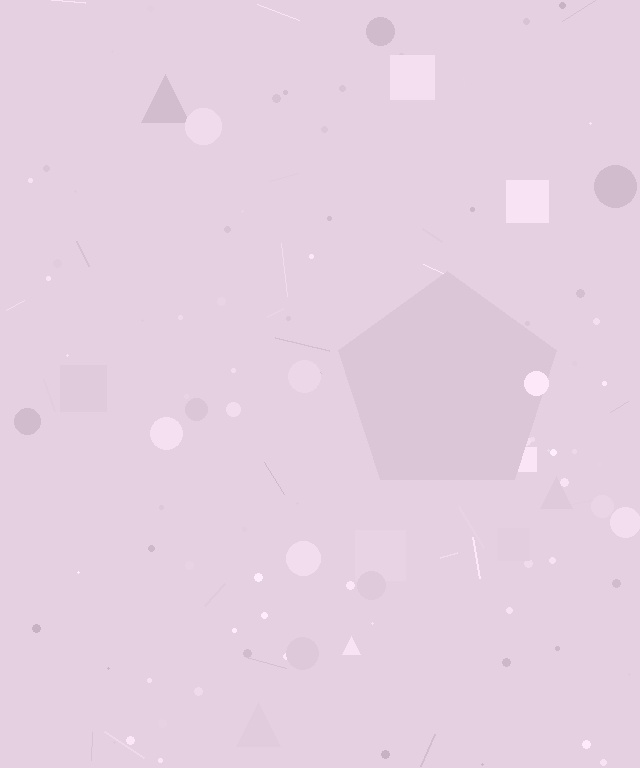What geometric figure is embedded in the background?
A pentagon is embedded in the background.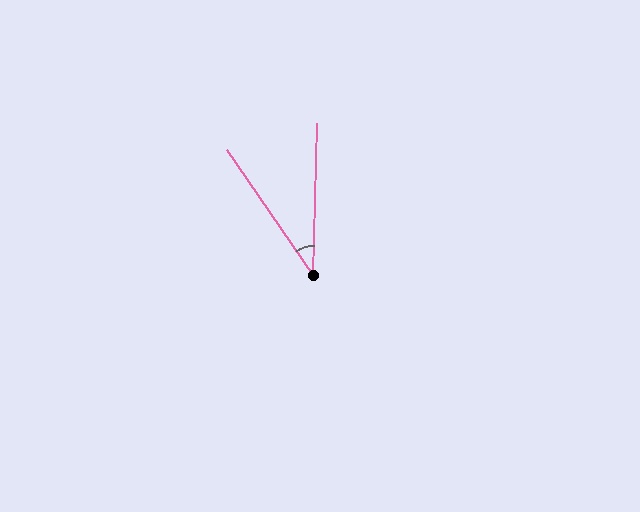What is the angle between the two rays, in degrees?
Approximately 36 degrees.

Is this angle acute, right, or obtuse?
It is acute.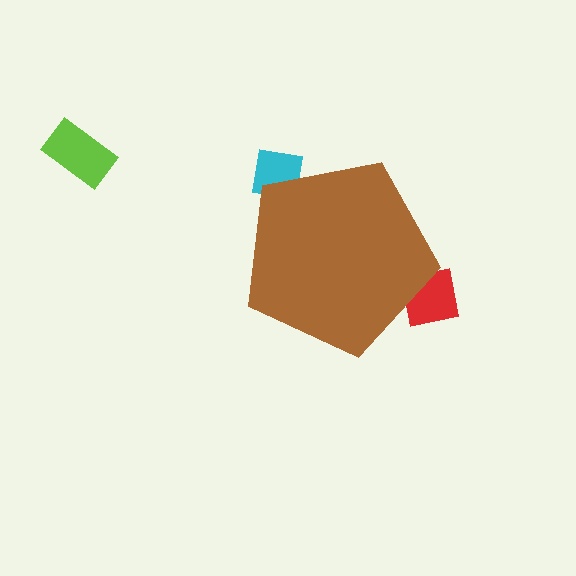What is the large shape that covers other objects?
A brown pentagon.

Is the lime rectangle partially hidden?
No, the lime rectangle is fully visible.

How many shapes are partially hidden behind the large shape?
2 shapes are partially hidden.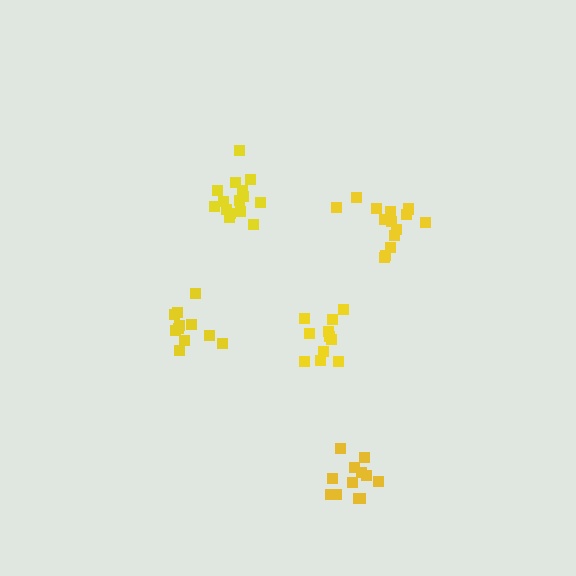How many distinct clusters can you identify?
There are 5 distinct clusters.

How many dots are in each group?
Group 1: 14 dots, Group 2: 11 dots, Group 3: 12 dots, Group 4: 11 dots, Group 5: 15 dots (63 total).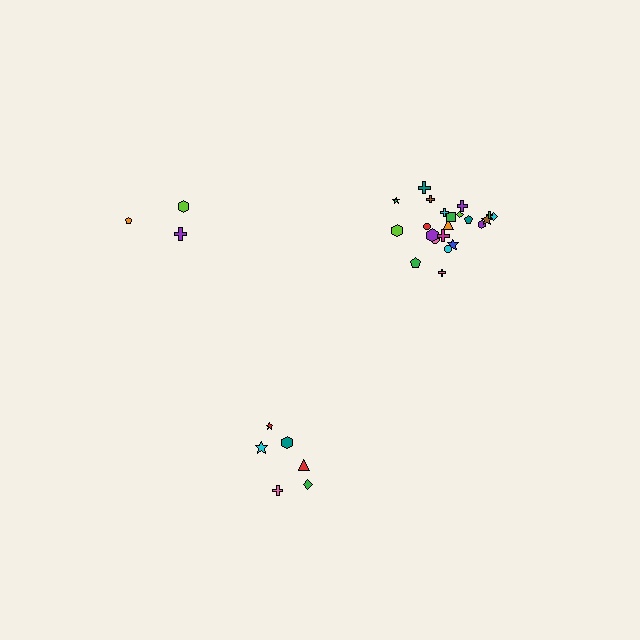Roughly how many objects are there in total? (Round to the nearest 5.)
Roughly 30 objects in total.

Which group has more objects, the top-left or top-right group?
The top-right group.